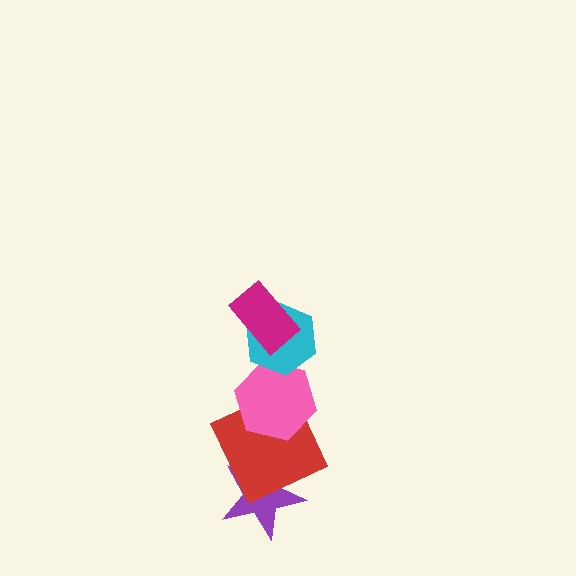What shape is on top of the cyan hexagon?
The magenta rectangle is on top of the cyan hexagon.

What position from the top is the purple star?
The purple star is 5th from the top.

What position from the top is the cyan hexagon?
The cyan hexagon is 2nd from the top.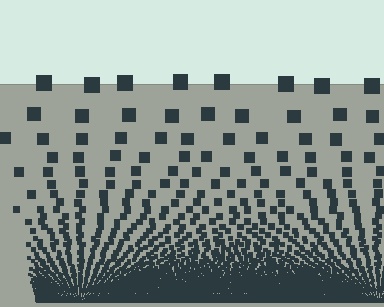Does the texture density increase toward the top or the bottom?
Density increases toward the bottom.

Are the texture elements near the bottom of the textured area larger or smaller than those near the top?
Smaller. The gradient is inverted — elements near the bottom are smaller and denser.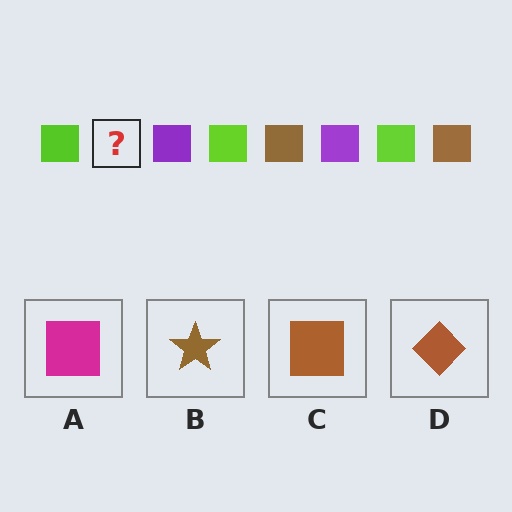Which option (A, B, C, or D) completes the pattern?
C.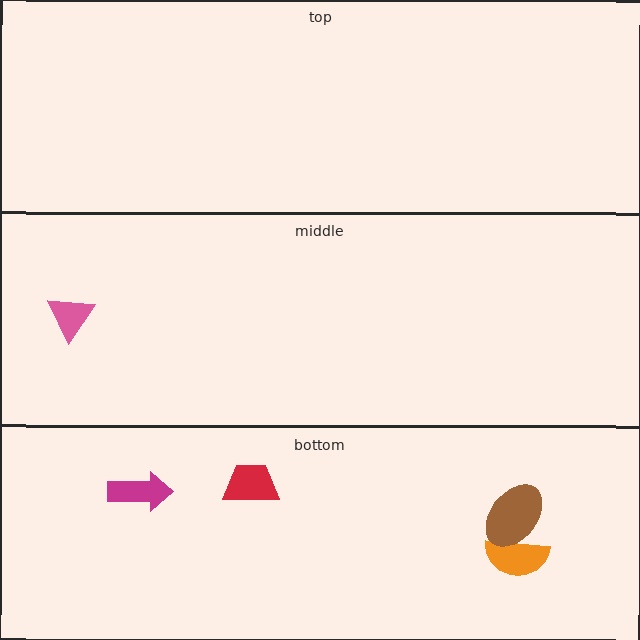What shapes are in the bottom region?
The red trapezoid, the orange semicircle, the brown ellipse, the magenta arrow.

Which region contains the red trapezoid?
The bottom region.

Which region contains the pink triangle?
The middle region.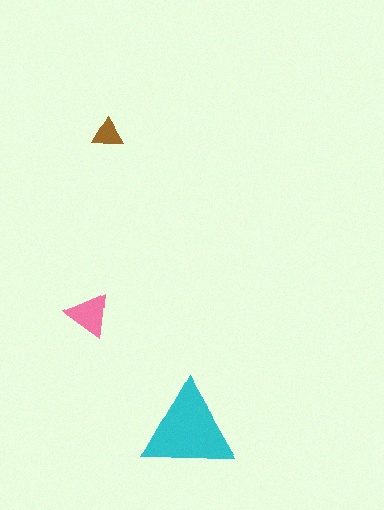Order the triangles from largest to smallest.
the cyan one, the pink one, the brown one.